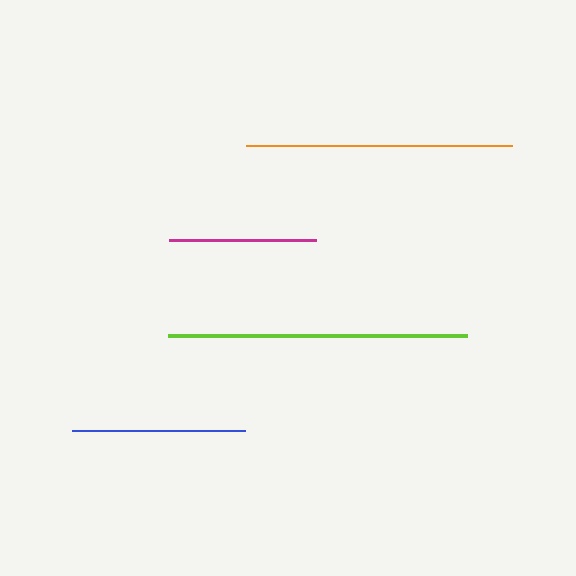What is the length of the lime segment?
The lime segment is approximately 299 pixels long.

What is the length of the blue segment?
The blue segment is approximately 174 pixels long.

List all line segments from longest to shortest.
From longest to shortest: lime, orange, blue, magenta.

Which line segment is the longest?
The lime line is the longest at approximately 299 pixels.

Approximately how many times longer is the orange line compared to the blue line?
The orange line is approximately 1.5 times the length of the blue line.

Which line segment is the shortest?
The magenta line is the shortest at approximately 147 pixels.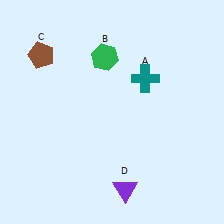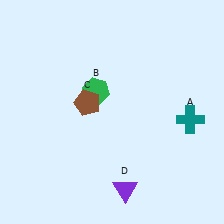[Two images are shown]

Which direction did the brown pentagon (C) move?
The brown pentagon (C) moved down.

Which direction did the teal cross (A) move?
The teal cross (A) moved right.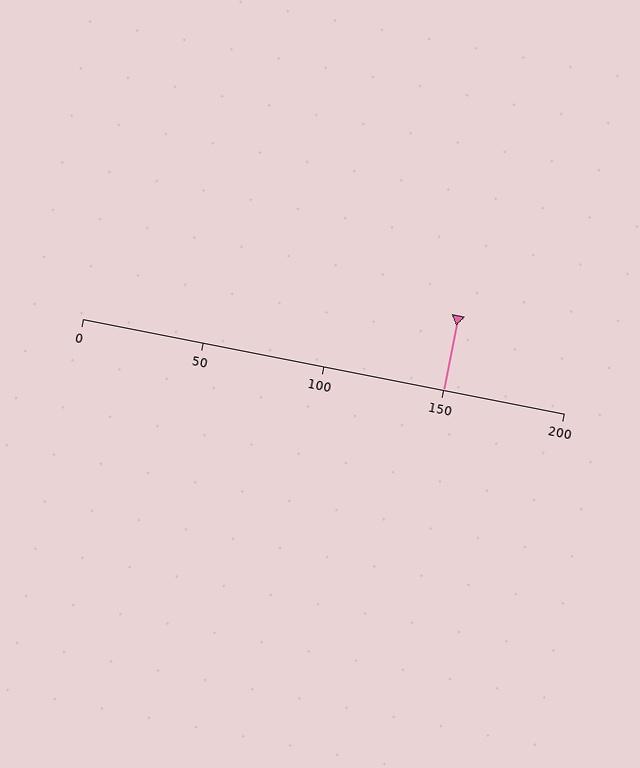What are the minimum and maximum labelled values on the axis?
The axis runs from 0 to 200.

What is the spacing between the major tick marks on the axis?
The major ticks are spaced 50 apart.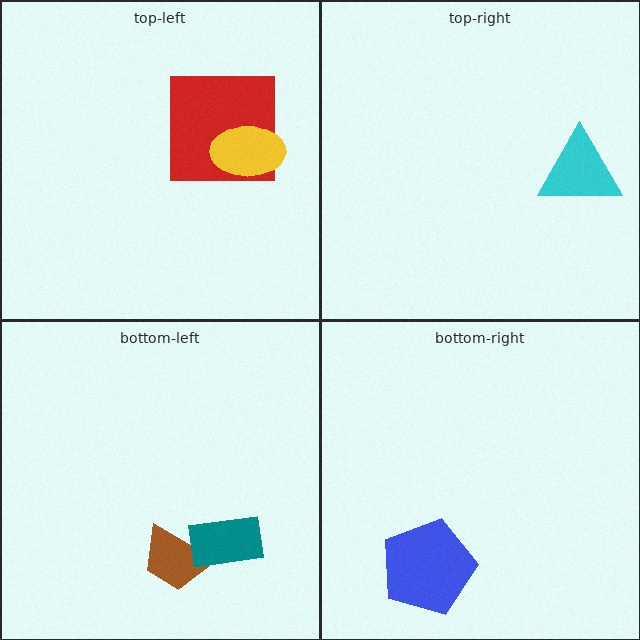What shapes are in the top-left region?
The red square, the yellow ellipse.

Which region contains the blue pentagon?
The bottom-right region.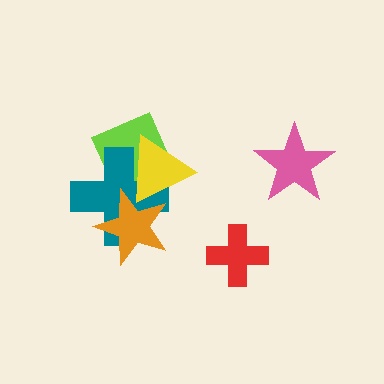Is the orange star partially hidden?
Yes, it is partially covered by another shape.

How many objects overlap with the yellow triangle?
3 objects overlap with the yellow triangle.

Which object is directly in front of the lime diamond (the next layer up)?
The teal cross is directly in front of the lime diamond.